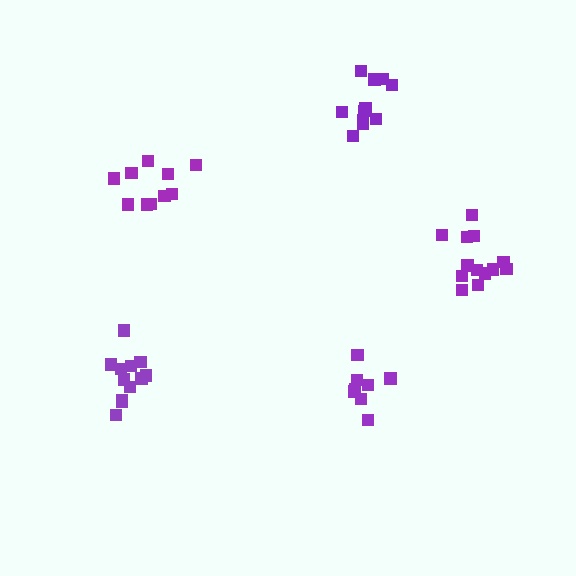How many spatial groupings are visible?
There are 5 spatial groupings.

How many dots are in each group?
Group 1: 12 dots, Group 2: 10 dots, Group 3: 8 dots, Group 4: 13 dots, Group 5: 11 dots (54 total).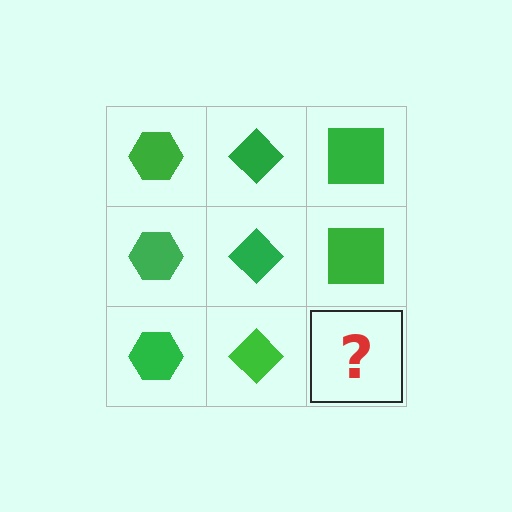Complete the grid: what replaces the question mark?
The question mark should be replaced with a green square.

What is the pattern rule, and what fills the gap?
The rule is that each column has a consistent shape. The gap should be filled with a green square.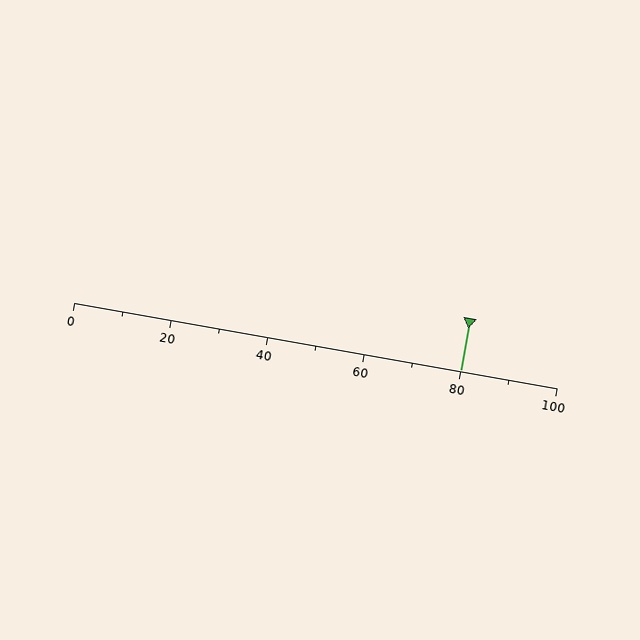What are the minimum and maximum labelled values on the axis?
The axis runs from 0 to 100.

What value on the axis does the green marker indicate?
The marker indicates approximately 80.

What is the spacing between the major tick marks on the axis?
The major ticks are spaced 20 apart.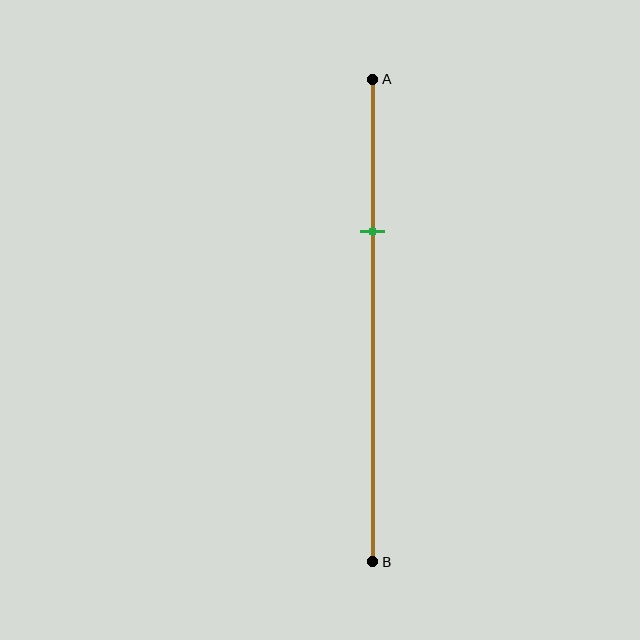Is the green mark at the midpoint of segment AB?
No, the mark is at about 30% from A, not at the 50% midpoint.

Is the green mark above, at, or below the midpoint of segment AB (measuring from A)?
The green mark is above the midpoint of segment AB.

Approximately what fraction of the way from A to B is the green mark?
The green mark is approximately 30% of the way from A to B.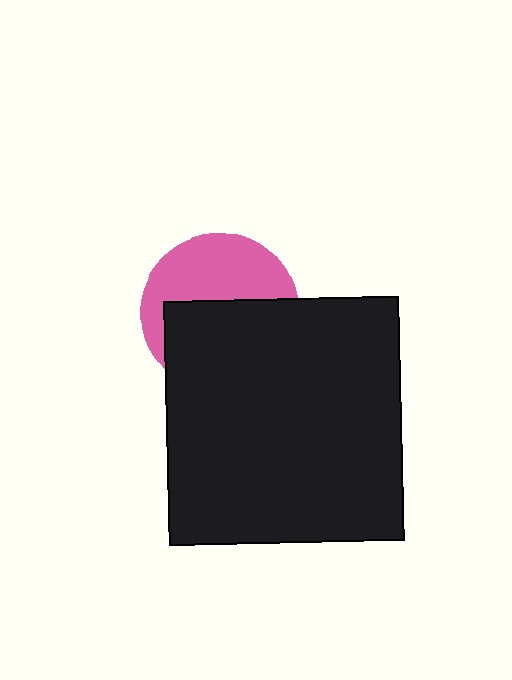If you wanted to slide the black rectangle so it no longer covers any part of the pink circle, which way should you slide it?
Slide it down — that is the most direct way to separate the two shapes.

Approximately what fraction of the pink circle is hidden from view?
Roughly 54% of the pink circle is hidden behind the black rectangle.